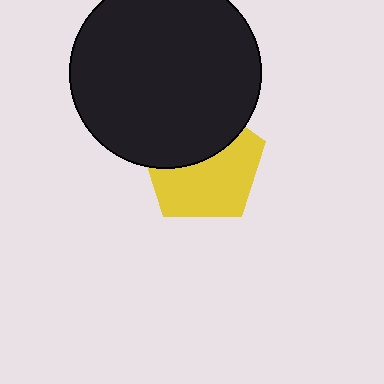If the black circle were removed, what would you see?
You would see the complete yellow pentagon.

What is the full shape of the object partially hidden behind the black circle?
The partially hidden object is a yellow pentagon.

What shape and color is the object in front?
The object in front is a black circle.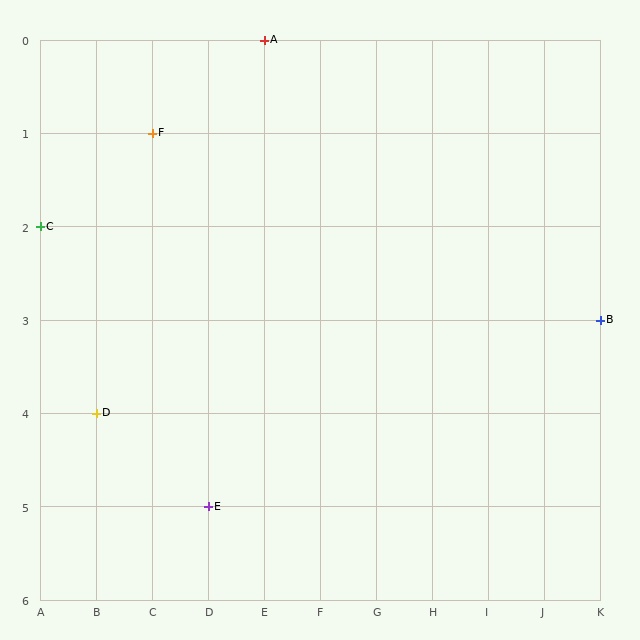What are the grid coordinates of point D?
Point D is at grid coordinates (B, 4).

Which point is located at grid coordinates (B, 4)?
Point D is at (B, 4).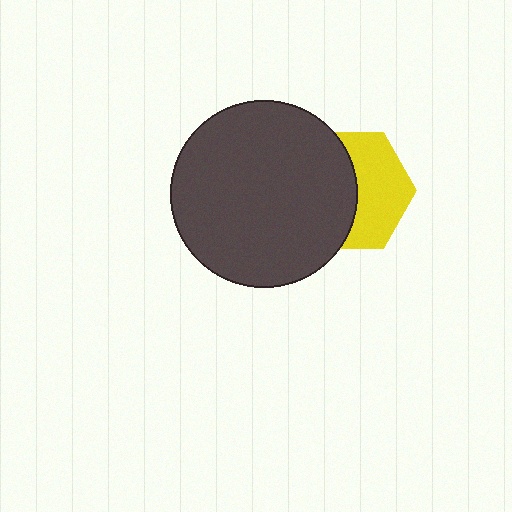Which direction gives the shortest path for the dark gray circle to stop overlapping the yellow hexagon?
Moving left gives the shortest separation.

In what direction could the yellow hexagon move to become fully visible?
The yellow hexagon could move right. That would shift it out from behind the dark gray circle entirely.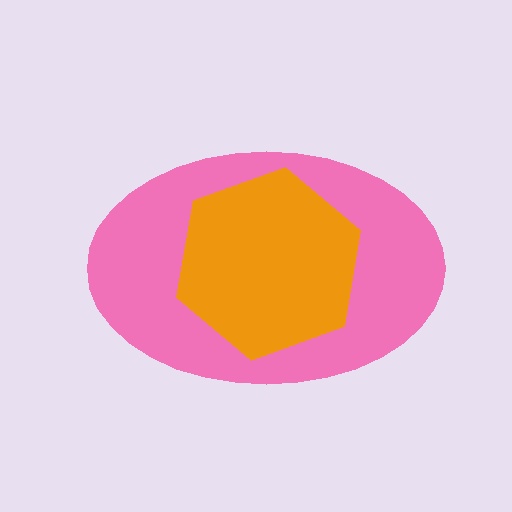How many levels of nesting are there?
2.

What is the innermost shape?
The orange hexagon.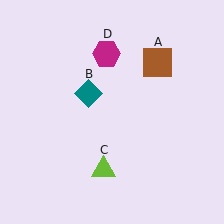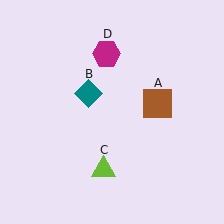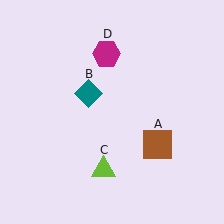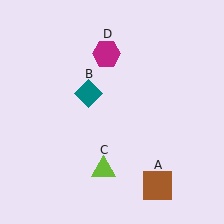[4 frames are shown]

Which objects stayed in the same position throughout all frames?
Teal diamond (object B) and lime triangle (object C) and magenta hexagon (object D) remained stationary.